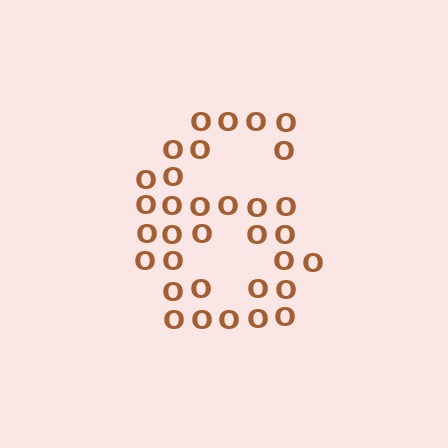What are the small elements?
The small elements are letter O's.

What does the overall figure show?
The overall figure shows the digit 6.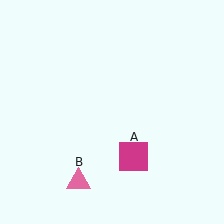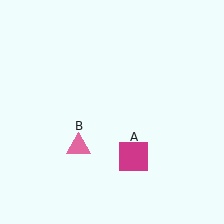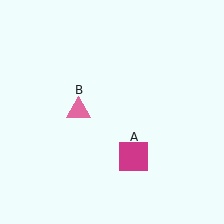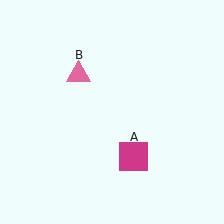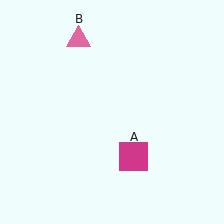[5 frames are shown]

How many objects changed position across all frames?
1 object changed position: pink triangle (object B).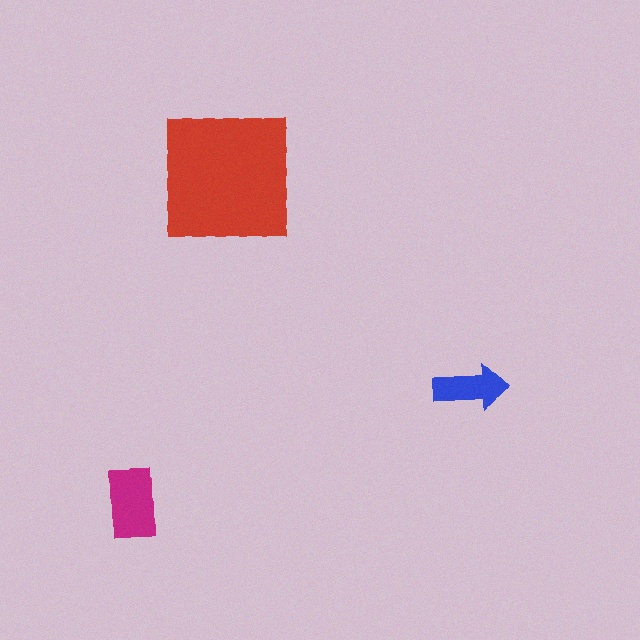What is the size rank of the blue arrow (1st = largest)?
3rd.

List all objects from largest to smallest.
The red square, the magenta rectangle, the blue arrow.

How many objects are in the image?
There are 3 objects in the image.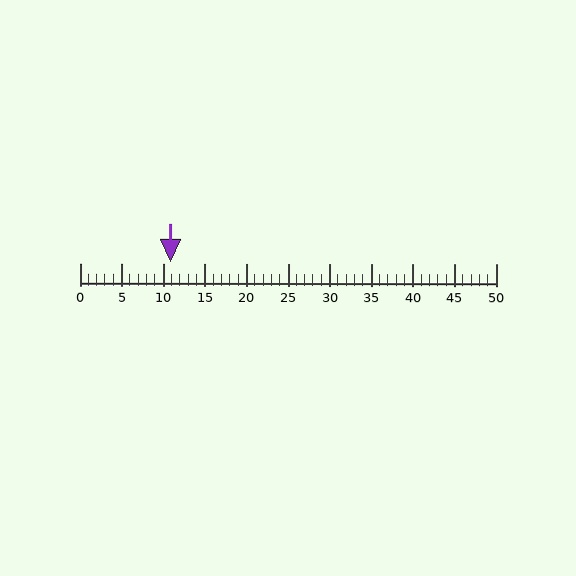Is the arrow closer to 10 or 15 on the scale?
The arrow is closer to 10.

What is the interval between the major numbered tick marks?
The major tick marks are spaced 5 units apart.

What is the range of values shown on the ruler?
The ruler shows values from 0 to 50.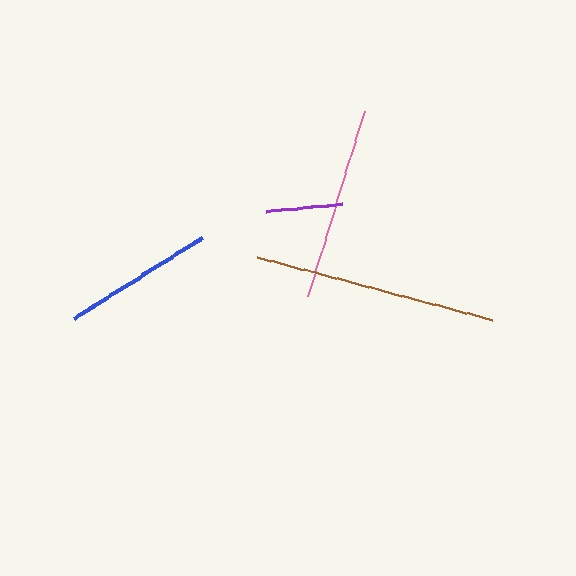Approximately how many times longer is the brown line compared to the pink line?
The brown line is approximately 1.2 times the length of the pink line.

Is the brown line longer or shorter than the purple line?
The brown line is longer than the purple line.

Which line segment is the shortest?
The purple line is the shortest at approximately 78 pixels.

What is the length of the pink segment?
The pink segment is approximately 195 pixels long.